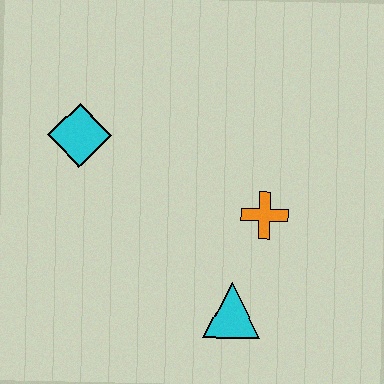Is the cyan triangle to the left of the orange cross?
Yes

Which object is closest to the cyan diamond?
The orange cross is closest to the cyan diamond.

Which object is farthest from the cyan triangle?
The cyan diamond is farthest from the cyan triangle.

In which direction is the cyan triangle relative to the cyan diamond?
The cyan triangle is below the cyan diamond.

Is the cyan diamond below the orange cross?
No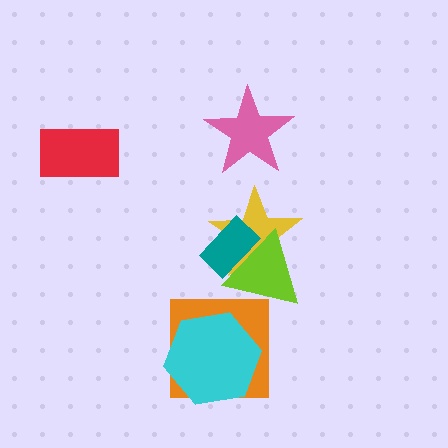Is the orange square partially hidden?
Yes, it is partially covered by another shape.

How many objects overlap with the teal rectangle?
2 objects overlap with the teal rectangle.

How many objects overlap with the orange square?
1 object overlaps with the orange square.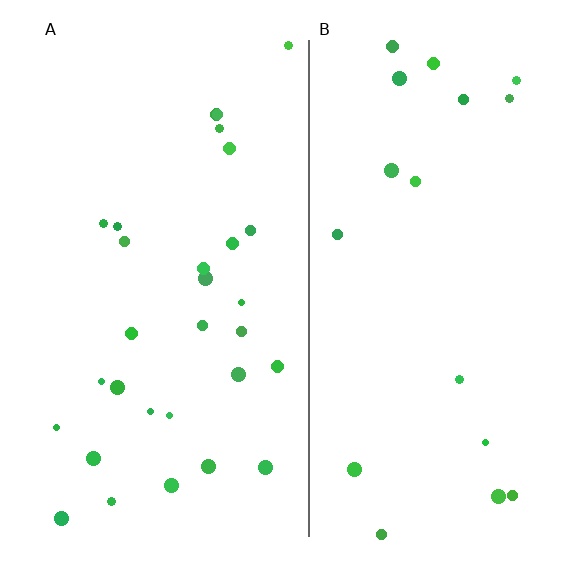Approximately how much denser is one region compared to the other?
Approximately 1.6× — region A over region B.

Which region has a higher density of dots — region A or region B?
A (the left).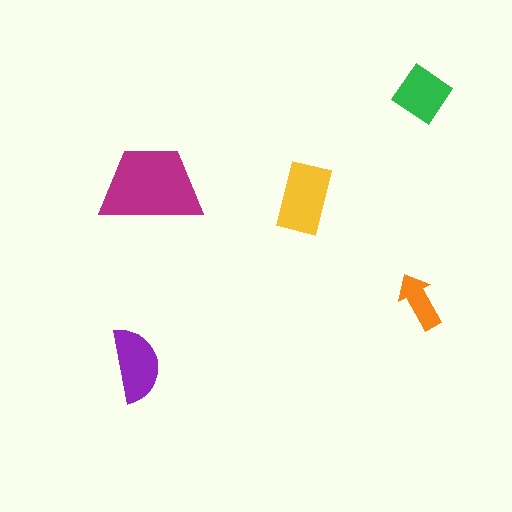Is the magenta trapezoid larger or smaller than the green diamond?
Larger.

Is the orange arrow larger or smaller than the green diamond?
Smaller.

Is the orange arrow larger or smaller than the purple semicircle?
Smaller.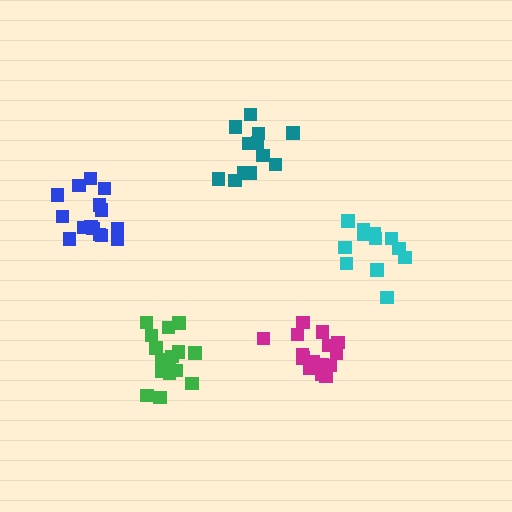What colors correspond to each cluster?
The clusters are colored: magenta, teal, cyan, blue, green.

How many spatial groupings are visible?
There are 5 spatial groupings.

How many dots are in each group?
Group 1: 16 dots, Group 2: 12 dots, Group 3: 12 dots, Group 4: 15 dots, Group 5: 16 dots (71 total).